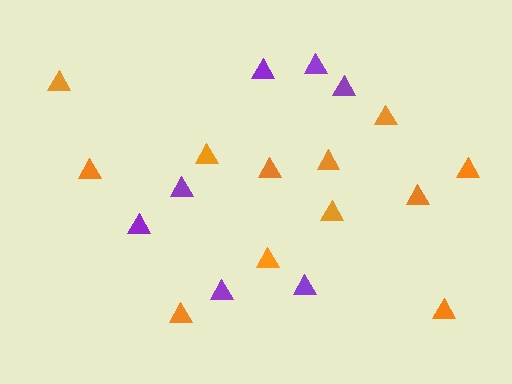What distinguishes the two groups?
There are 2 groups: one group of purple triangles (7) and one group of orange triangles (12).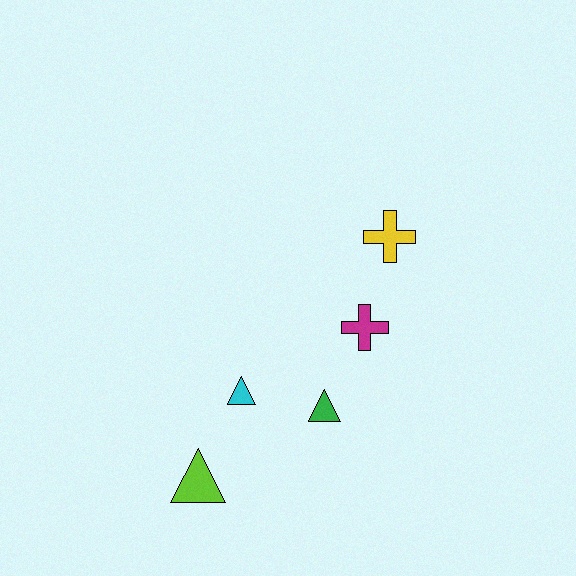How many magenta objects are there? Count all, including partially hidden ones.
There is 1 magenta object.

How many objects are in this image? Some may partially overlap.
There are 5 objects.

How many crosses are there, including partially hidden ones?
There are 2 crosses.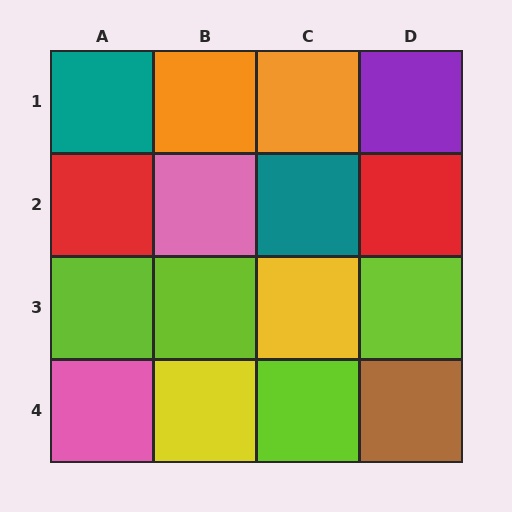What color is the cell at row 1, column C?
Orange.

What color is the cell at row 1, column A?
Teal.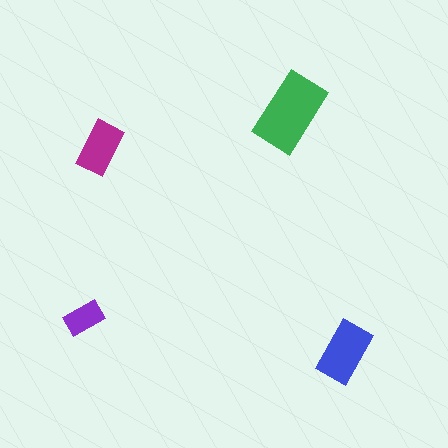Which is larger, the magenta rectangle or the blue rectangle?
The blue one.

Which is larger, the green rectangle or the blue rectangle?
The green one.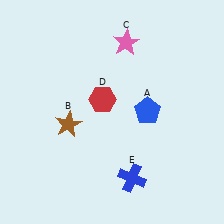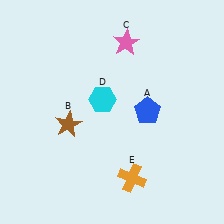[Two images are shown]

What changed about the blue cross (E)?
In Image 1, E is blue. In Image 2, it changed to orange.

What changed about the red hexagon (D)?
In Image 1, D is red. In Image 2, it changed to cyan.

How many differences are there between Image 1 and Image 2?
There are 2 differences between the two images.